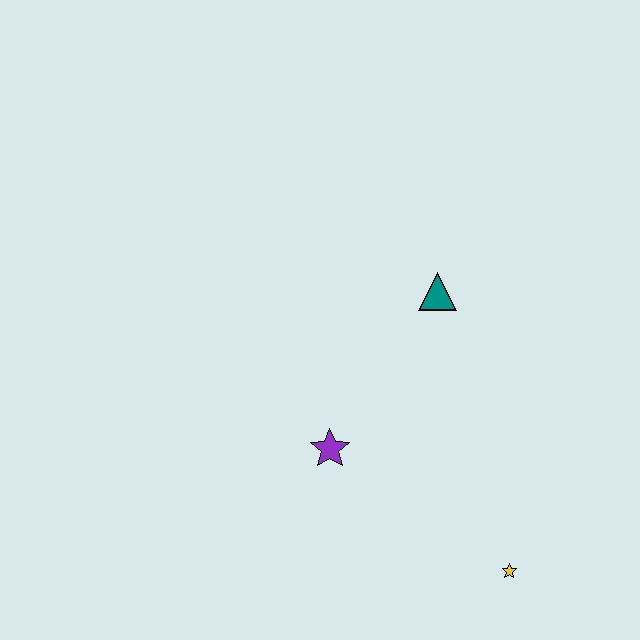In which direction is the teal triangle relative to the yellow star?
The teal triangle is above the yellow star.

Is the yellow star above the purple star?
No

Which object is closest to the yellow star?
The purple star is closest to the yellow star.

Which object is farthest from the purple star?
The yellow star is farthest from the purple star.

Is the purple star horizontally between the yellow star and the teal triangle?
No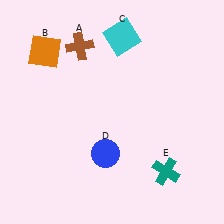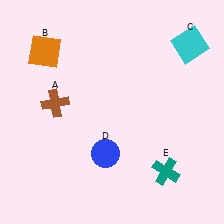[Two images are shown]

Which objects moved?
The objects that moved are: the brown cross (A), the cyan square (C).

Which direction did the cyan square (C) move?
The cyan square (C) moved right.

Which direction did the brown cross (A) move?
The brown cross (A) moved down.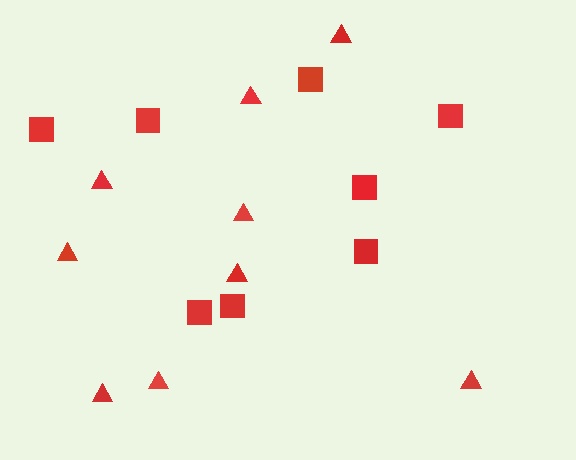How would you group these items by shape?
There are 2 groups: one group of triangles (9) and one group of squares (8).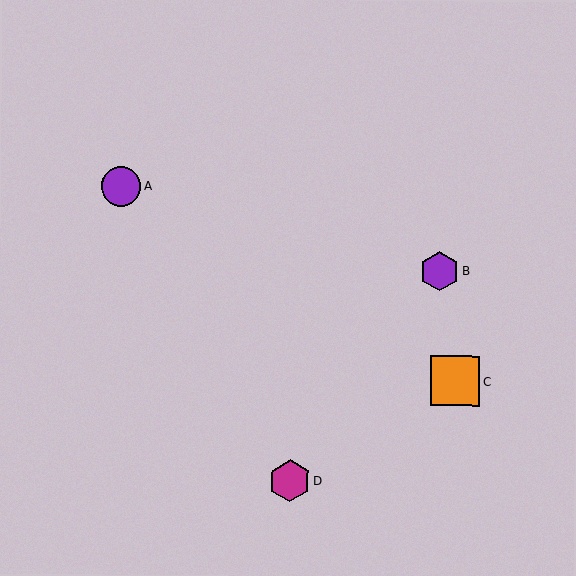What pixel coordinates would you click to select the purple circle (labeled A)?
Click at (121, 186) to select the purple circle A.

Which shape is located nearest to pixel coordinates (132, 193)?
The purple circle (labeled A) at (121, 186) is nearest to that location.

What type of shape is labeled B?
Shape B is a purple hexagon.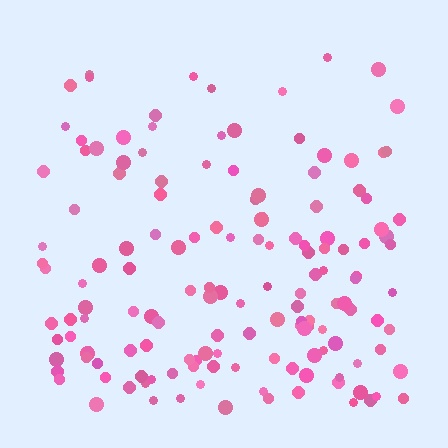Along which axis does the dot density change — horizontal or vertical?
Vertical.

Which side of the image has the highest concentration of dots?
The bottom.